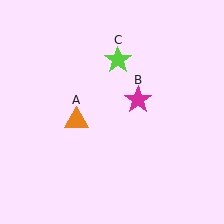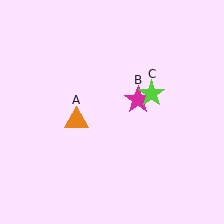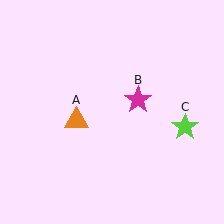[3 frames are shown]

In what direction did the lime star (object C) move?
The lime star (object C) moved down and to the right.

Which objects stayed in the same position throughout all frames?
Orange triangle (object A) and magenta star (object B) remained stationary.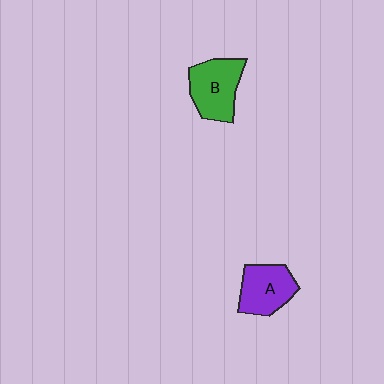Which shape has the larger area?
Shape B (green).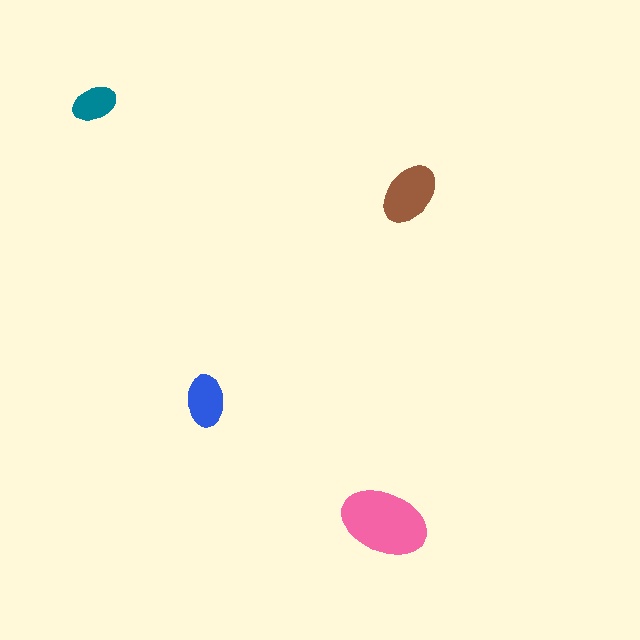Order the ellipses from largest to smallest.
the pink one, the brown one, the blue one, the teal one.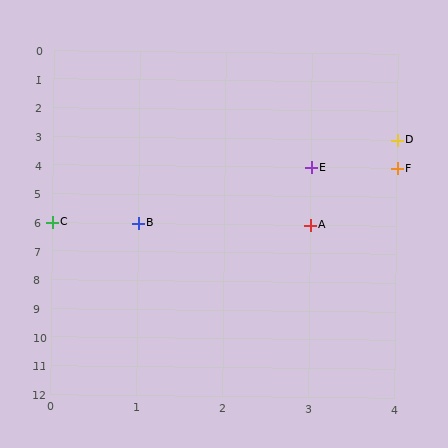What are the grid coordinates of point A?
Point A is at grid coordinates (3, 6).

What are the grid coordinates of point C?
Point C is at grid coordinates (0, 6).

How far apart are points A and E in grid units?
Points A and E are 2 rows apart.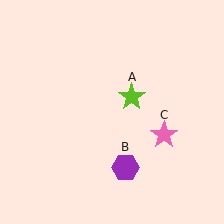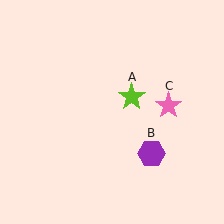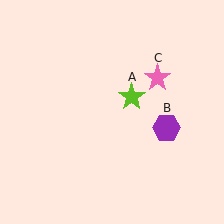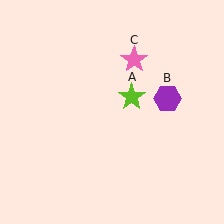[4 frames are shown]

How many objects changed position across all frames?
2 objects changed position: purple hexagon (object B), pink star (object C).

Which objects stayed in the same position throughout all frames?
Lime star (object A) remained stationary.